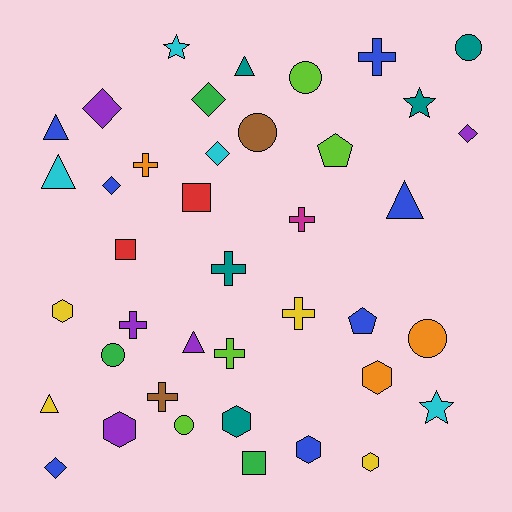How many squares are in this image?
There are 3 squares.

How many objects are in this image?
There are 40 objects.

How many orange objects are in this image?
There are 3 orange objects.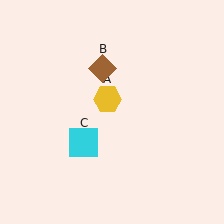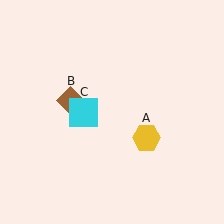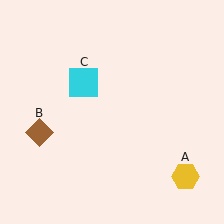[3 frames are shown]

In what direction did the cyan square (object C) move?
The cyan square (object C) moved up.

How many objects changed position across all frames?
3 objects changed position: yellow hexagon (object A), brown diamond (object B), cyan square (object C).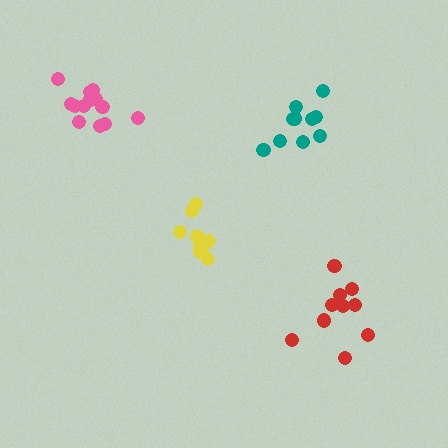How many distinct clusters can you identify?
There are 4 distinct clusters.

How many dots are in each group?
Group 1: 13 dots, Group 2: 10 dots, Group 3: 10 dots, Group 4: 10 dots (43 total).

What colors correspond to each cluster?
The clusters are colored: pink, red, teal, yellow.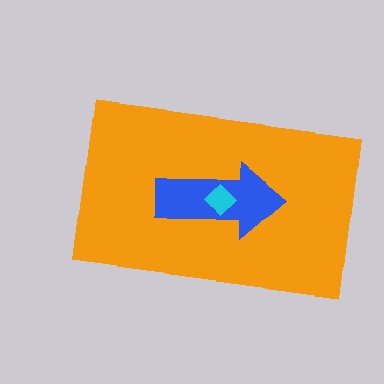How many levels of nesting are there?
3.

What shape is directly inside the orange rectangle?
The blue arrow.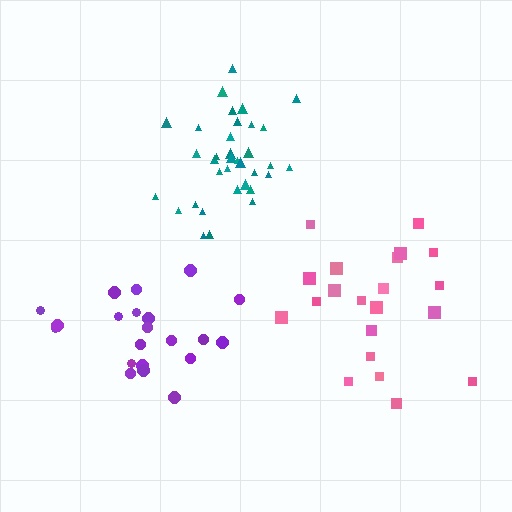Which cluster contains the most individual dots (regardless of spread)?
Teal (35).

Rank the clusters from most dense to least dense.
teal, purple, pink.